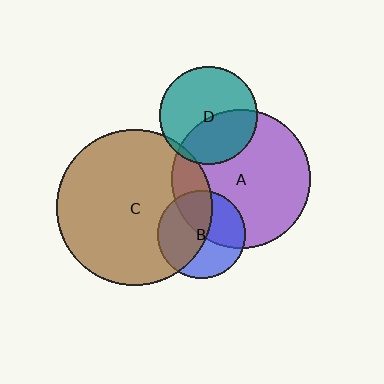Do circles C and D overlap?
Yes.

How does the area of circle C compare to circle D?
Approximately 2.5 times.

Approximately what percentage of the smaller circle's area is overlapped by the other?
Approximately 5%.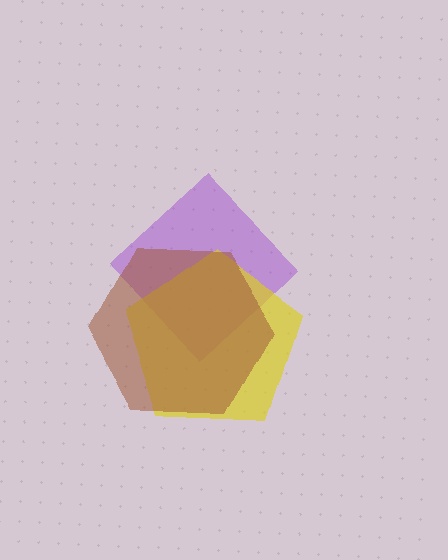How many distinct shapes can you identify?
There are 3 distinct shapes: a purple diamond, a yellow pentagon, a brown hexagon.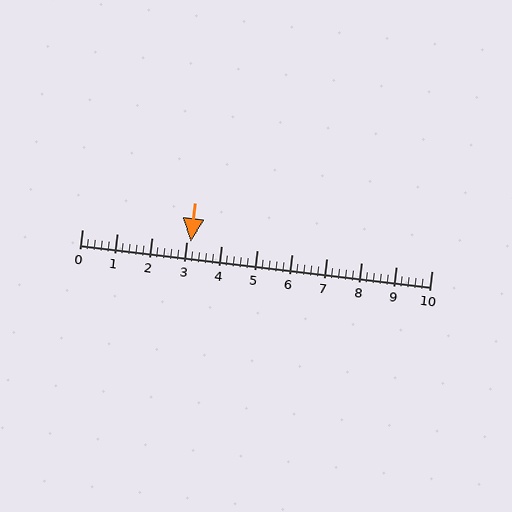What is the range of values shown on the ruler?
The ruler shows values from 0 to 10.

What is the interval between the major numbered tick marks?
The major tick marks are spaced 1 units apart.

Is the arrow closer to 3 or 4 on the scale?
The arrow is closer to 3.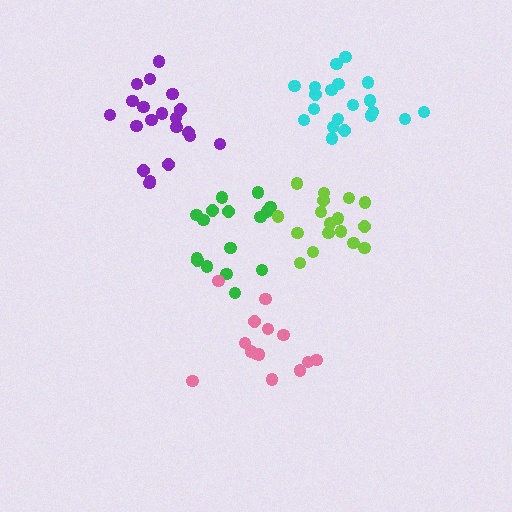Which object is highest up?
The cyan cluster is topmost.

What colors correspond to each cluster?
The clusters are colored: green, pink, cyan, purple, lime.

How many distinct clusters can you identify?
There are 5 distinct clusters.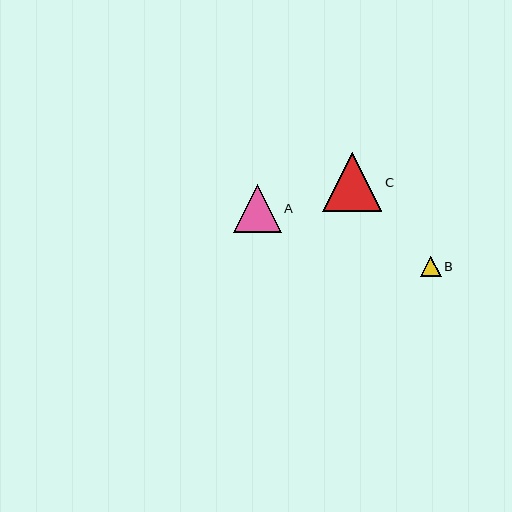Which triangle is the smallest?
Triangle B is the smallest with a size of approximately 21 pixels.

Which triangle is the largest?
Triangle C is the largest with a size of approximately 59 pixels.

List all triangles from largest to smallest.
From largest to smallest: C, A, B.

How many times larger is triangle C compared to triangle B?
Triangle C is approximately 2.8 times the size of triangle B.